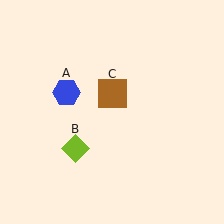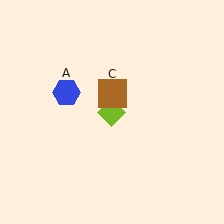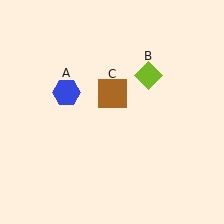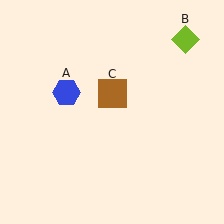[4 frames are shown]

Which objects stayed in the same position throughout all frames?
Blue hexagon (object A) and brown square (object C) remained stationary.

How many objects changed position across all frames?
1 object changed position: lime diamond (object B).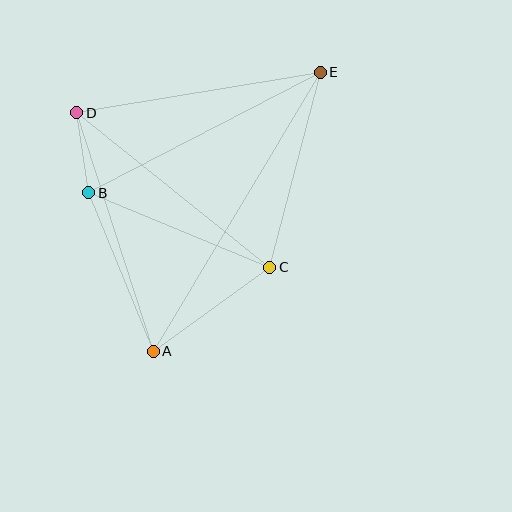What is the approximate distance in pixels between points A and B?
The distance between A and B is approximately 171 pixels.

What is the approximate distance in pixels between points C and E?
The distance between C and E is approximately 201 pixels.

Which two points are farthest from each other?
Points A and E are farthest from each other.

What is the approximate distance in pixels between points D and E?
The distance between D and E is approximately 247 pixels.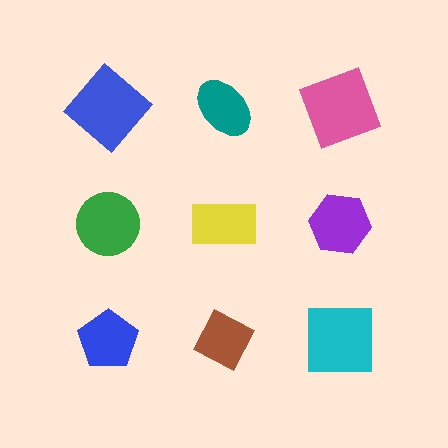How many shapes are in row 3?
3 shapes.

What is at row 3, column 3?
A cyan square.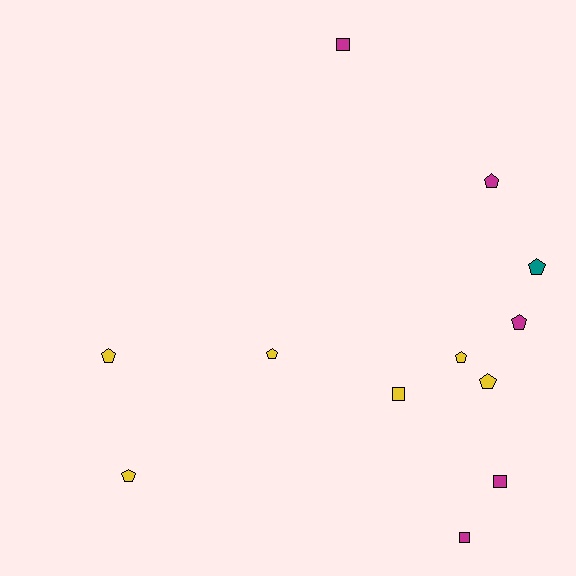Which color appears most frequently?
Yellow, with 6 objects.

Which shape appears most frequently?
Pentagon, with 8 objects.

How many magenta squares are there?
There are 3 magenta squares.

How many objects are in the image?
There are 12 objects.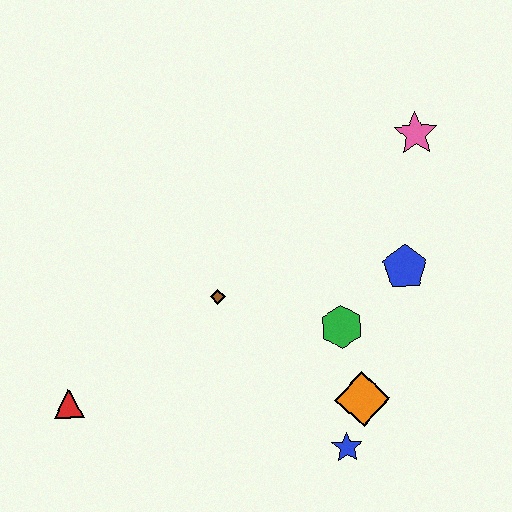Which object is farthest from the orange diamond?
The red triangle is farthest from the orange diamond.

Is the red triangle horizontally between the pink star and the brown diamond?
No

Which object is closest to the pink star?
The blue pentagon is closest to the pink star.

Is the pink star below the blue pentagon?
No